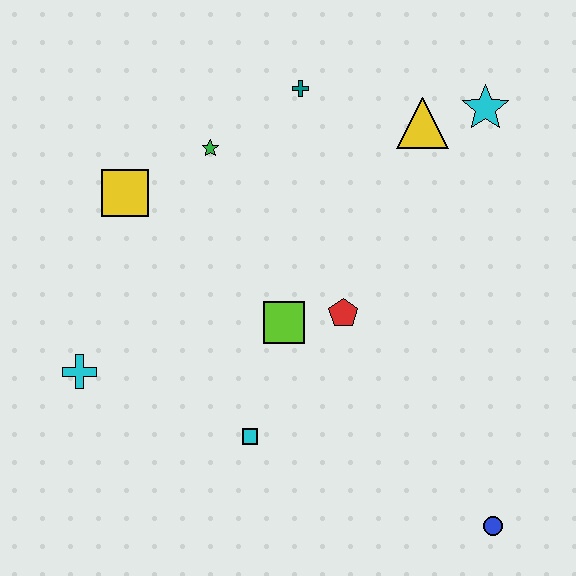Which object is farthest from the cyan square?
The cyan star is farthest from the cyan square.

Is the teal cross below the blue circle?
No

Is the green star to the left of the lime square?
Yes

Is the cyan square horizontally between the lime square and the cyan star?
No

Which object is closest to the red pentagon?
The lime square is closest to the red pentagon.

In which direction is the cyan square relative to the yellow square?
The cyan square is below the yellow square.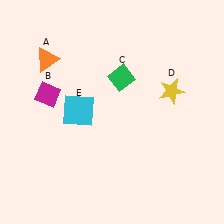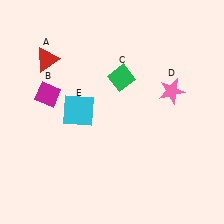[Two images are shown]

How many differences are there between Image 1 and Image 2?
There are 2 differences between the two images.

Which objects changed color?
A changed from orange to red. D changed from yellow to pink.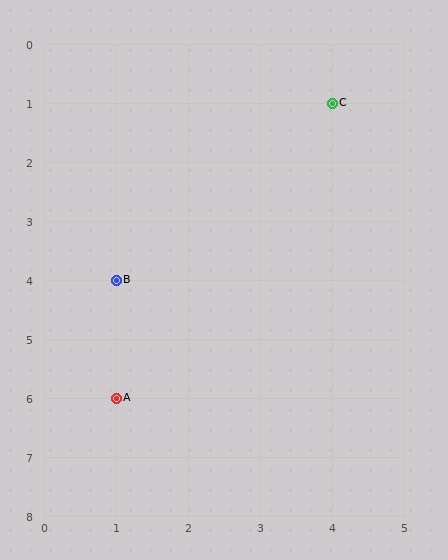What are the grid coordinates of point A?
Point A is at grid coordinates (1, 6).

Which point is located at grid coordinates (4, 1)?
Point C is at (4, 1).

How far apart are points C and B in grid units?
Points C and B are 3 columns and 3 rows apart (about 4.2 grid units diagonally).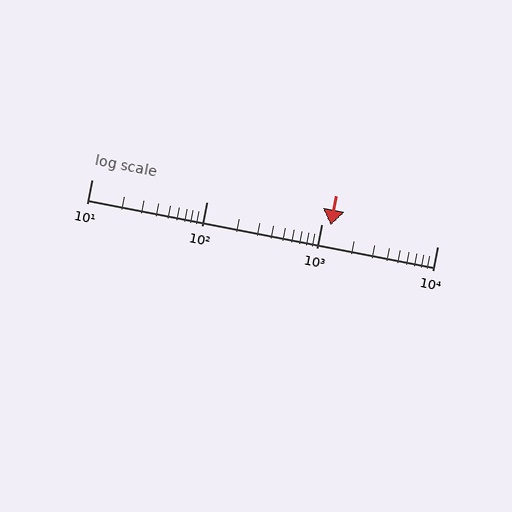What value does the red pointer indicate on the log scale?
The pointer indicates approximately 1200.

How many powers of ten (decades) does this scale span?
The scale spans 3 decades, from 10 to 10000.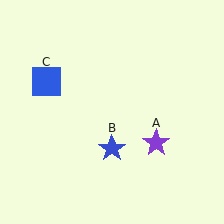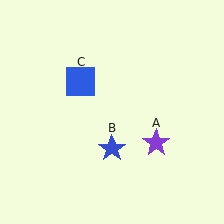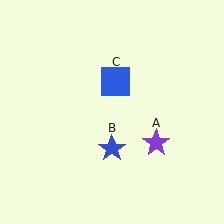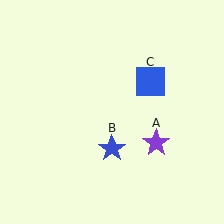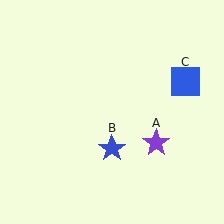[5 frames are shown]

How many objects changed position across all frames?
1 object changed position: blue square (object C).